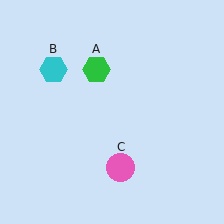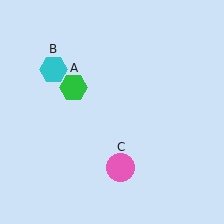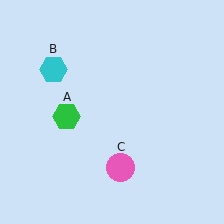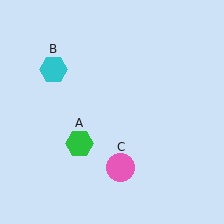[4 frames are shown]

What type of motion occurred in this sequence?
The green hexagon (object A) rotated counterclockwise around the center of the scene.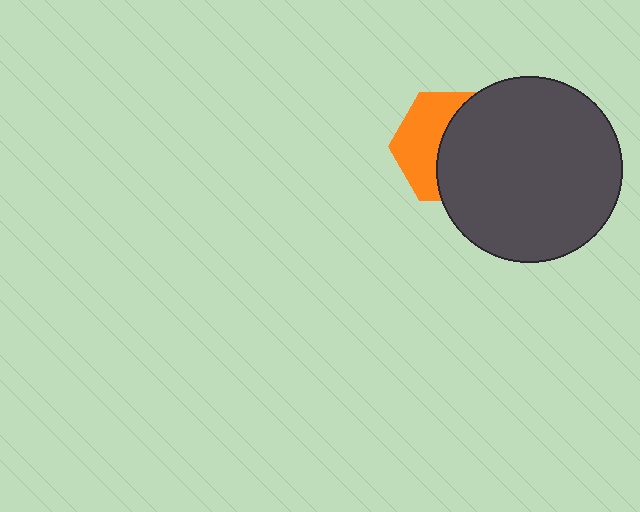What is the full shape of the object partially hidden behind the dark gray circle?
The partially hidden object is an orange hexagon.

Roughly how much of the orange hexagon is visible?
A small part of it is visible (roughly 44%).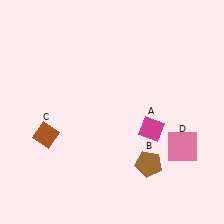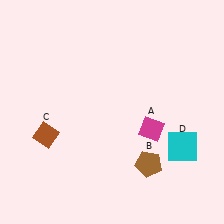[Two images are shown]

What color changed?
The square (D) changed from pink in Image 1 to cyan in Image 2.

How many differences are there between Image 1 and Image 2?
There is 1 difference between the two images.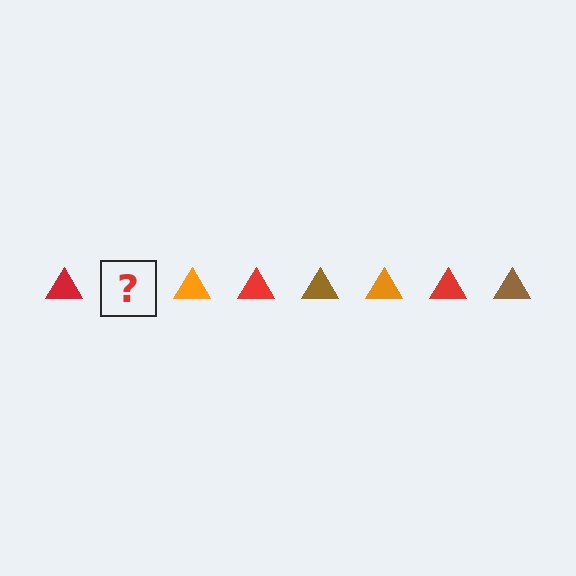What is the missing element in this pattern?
The missing element is a brown triangle.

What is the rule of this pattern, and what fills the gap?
The rule is that the pattern cycles through red, brown, orange triangles. The gap should be filled with a brown triangle.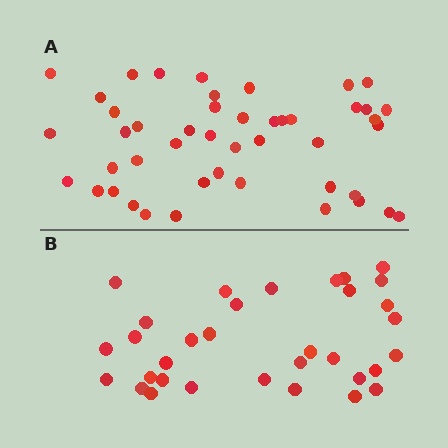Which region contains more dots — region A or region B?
Region A (the top region) has more dots.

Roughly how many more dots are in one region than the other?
Region A has approximately 15 more dots than region B.